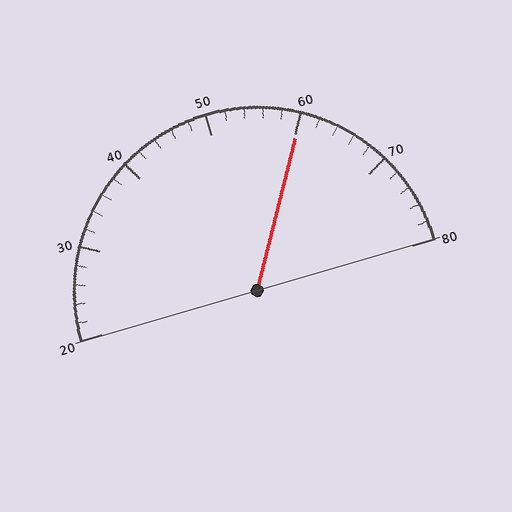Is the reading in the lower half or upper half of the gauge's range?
The reading is in the upper half of the range (20 to 80).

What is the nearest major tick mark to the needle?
The nearest major tick mark is 60.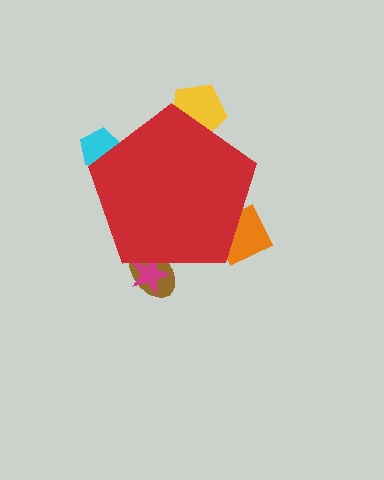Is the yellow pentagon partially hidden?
Yes, the yellow pentagon is partially hidden behind the red pentagon.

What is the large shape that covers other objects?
A red pentagon.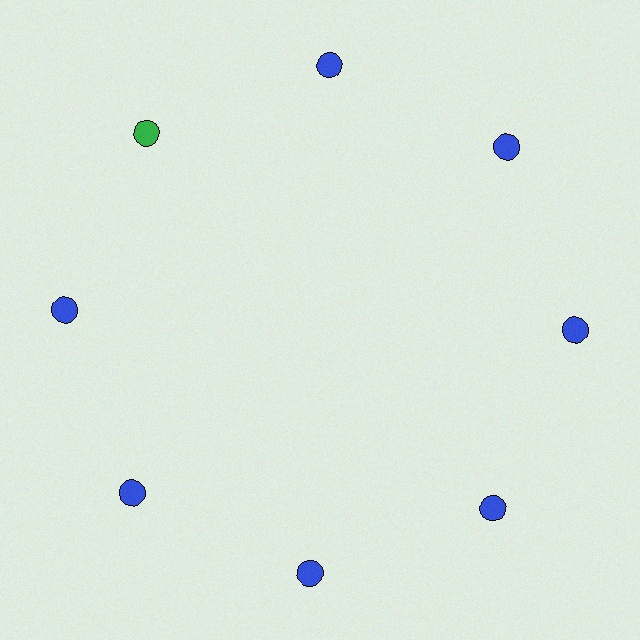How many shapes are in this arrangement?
There are 8 shapes arranged in a ring pattern.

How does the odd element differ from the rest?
It has a different color: green instead of blue.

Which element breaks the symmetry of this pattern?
The green circle at roughly the 10 o'clock position breaks the symmetry. All other shapes are blue circles.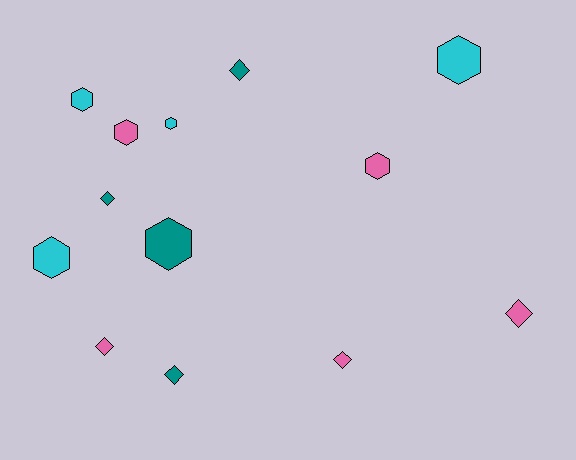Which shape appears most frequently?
Hexagon, with 7 objects.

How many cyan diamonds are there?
There are no cyan diamonds.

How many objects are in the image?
There are 13 objects.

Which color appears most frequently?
Pink, with 5 objects.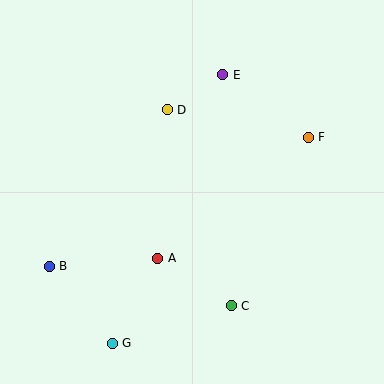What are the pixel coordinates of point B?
Point B is at (49, 266).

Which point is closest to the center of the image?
Point A at (158, 258) is closest to the center.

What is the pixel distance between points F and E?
The distance between F and E is 106 pixels.